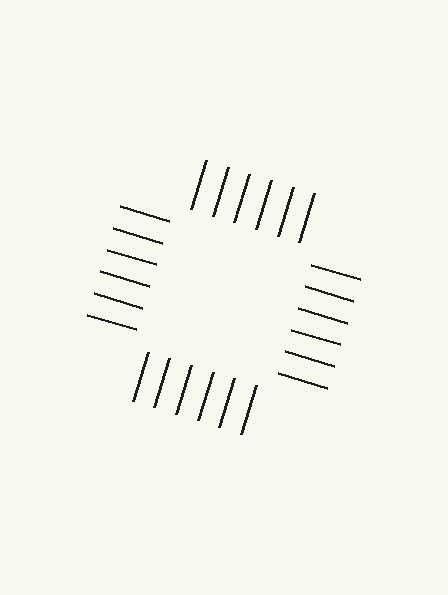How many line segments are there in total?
24 — 6 along each of the 4 edges.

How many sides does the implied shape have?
4 sides — the line-ends trace a square.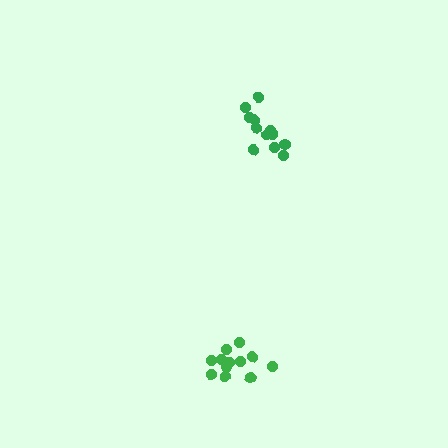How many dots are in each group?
Group 1: 12 dots, Group 2: 12 dots (24 total).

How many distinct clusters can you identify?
There are 2 distinct clusters.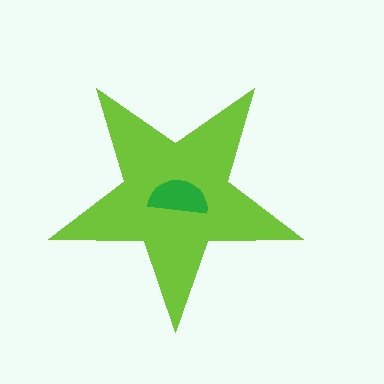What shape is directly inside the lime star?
The green semicircle.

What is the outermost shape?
The lime star.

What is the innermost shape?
The green semicircle.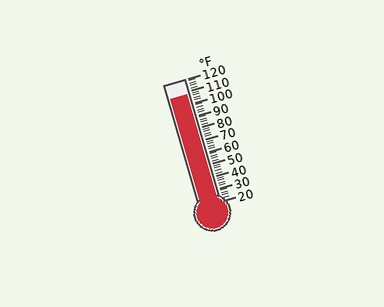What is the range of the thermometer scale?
The thermometer scale ranges from 20°F to 120°F.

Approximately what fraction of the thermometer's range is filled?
The thermometer is filled to approximately 90% of its range.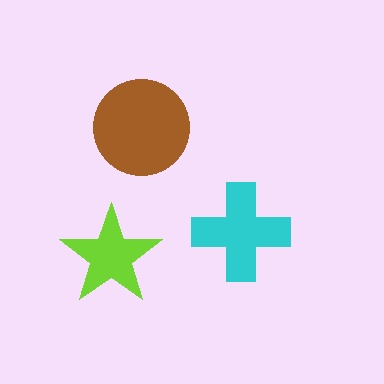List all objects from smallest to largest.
The lime star, the cyan cross, the brown circle.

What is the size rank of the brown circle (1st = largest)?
1st.